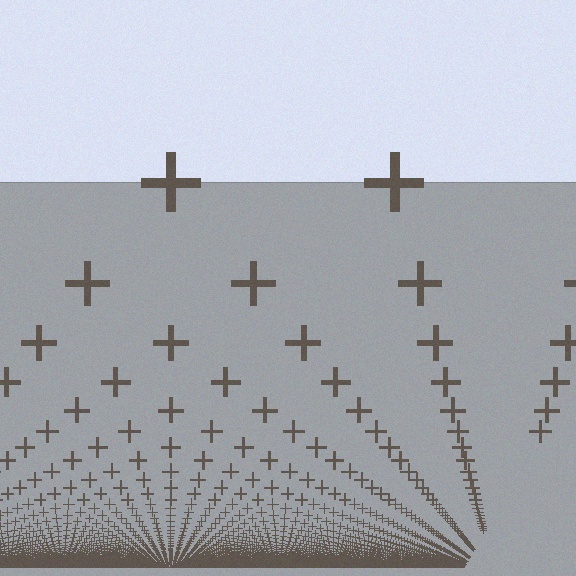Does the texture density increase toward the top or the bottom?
Density increases toward the bottom.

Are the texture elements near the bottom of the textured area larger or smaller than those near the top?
Smaller. The gradient is inverted — elements near the bottom are smaller and denser.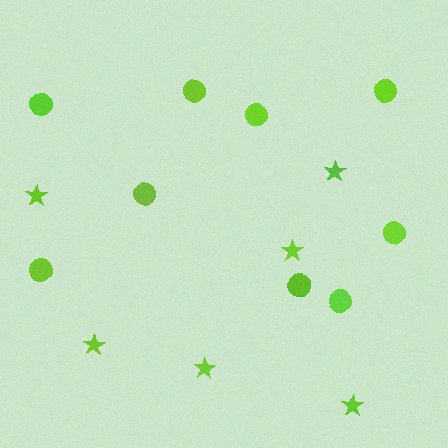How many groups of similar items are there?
There are 2 groups: one group of circles (9) and one group of stars (6).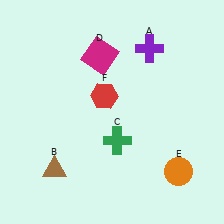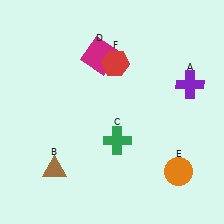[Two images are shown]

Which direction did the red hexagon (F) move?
The red hexagon (F) moved up.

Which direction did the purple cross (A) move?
The purple cross (A) moved right.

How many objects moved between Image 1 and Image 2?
2 objects moved between the two images.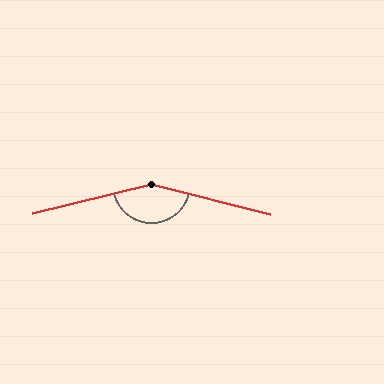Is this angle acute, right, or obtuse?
It is obtuse.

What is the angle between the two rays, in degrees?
Approximately 152 degrees.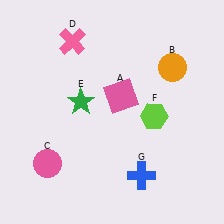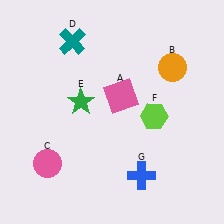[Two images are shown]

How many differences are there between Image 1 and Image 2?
There is 1 difference between the two images.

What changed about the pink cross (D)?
In Image 1, D is pink. In Image 2, it changed to teal.